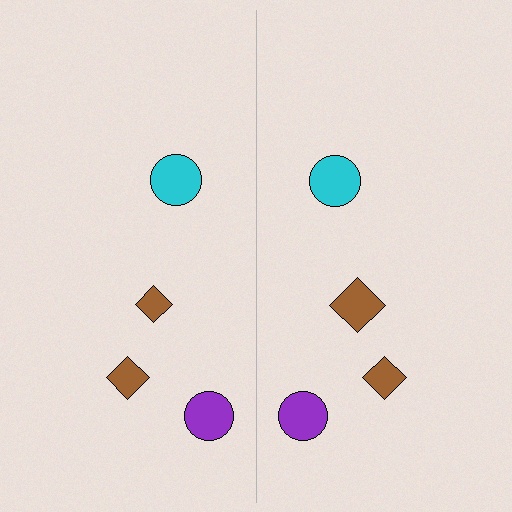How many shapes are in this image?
There are 8 shapes in this image.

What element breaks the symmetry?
The brown diamond on the right side has a different size than its mirror counterpart.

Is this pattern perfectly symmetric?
No, the pattern is not perfectly symmetric. The brown diamond on the right side has a different size than its mirror counterpart.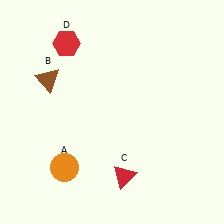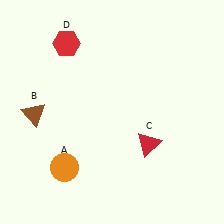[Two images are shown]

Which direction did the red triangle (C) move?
The red triangle (C) moved up.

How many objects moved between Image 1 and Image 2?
2 objects moved between the two images.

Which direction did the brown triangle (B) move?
The brown triangle (B) moved down.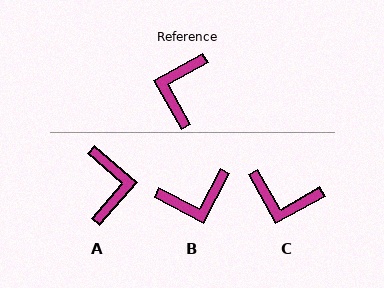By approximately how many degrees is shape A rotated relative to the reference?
Approximately 161 degrees clockwise.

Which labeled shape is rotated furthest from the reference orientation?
A, about 161 degrees away.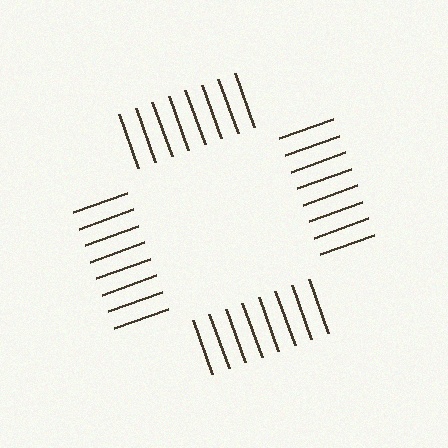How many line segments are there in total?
32 — 8 along each of the 4 edges.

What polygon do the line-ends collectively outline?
An illusory square — the line segments terminate on its edges but no continuous stroke is drawn.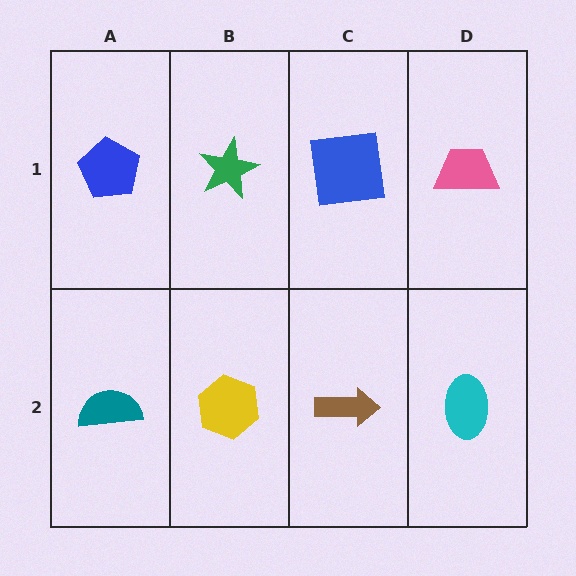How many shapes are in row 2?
4 shapes.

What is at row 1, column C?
A blue square.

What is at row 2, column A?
A teal semicircle.